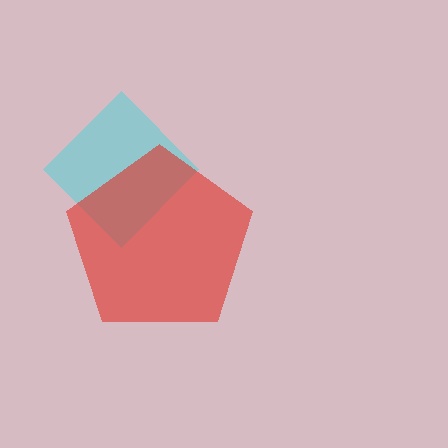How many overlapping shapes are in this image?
There are 2 overlapping shapes in the image.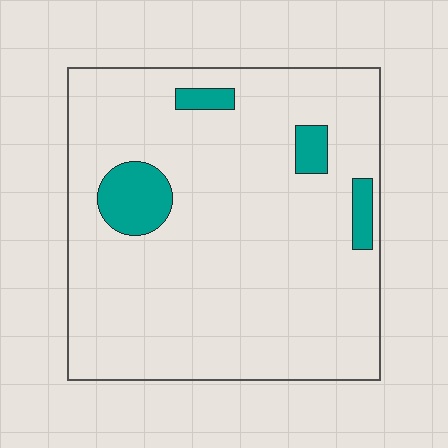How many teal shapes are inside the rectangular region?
4.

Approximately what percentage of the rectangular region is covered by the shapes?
Approximately 10%.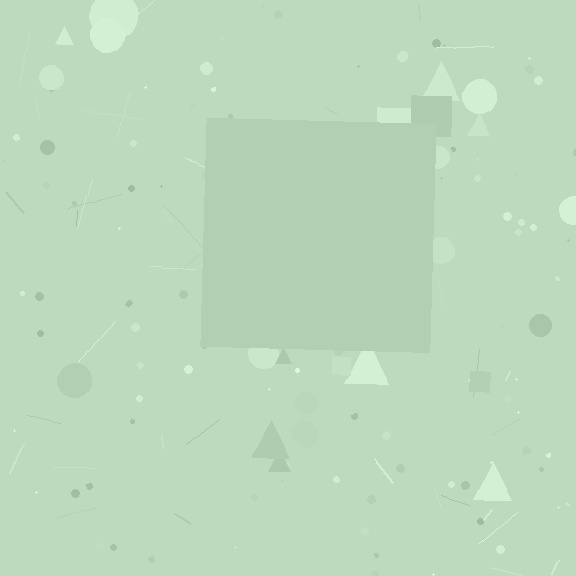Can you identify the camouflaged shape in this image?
The camouflaged shape is a square.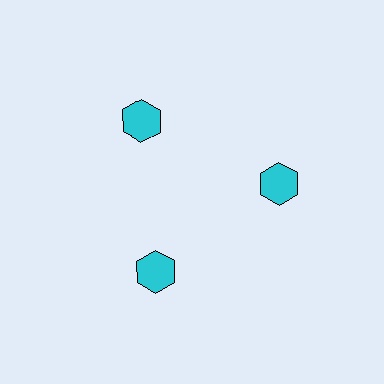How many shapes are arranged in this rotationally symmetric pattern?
There are 3 shapes, arranged in 3 groups of 1.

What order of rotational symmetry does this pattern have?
This pattern has 3-fold rotational symmetry.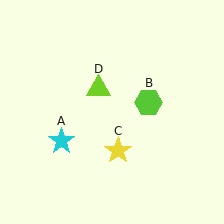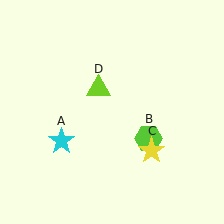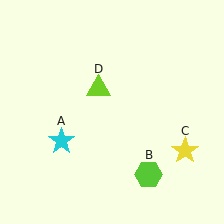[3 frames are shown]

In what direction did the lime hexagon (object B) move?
The lime hexagon (object B) moved down.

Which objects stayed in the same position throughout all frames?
Cyan star (object A) and lime triangle (object D) remained stationary.